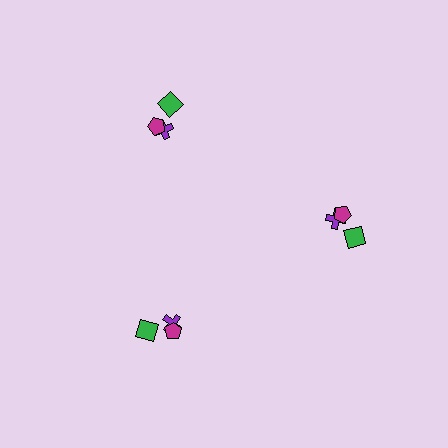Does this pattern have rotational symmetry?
Yes, this pattern has 3-fold rotational symmetry. It looks the same after rotating 120 degrees around the center.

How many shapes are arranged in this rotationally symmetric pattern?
There are 9 shapes, arranged in 3 groups of 3.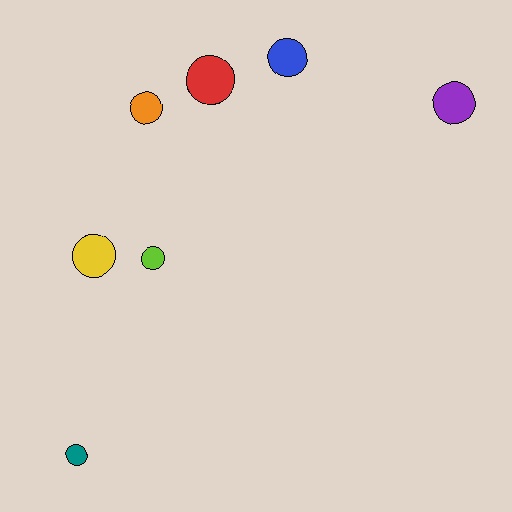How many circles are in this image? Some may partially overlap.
There are 7 circles.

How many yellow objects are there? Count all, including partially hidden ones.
There is 1 yellow object.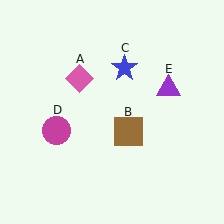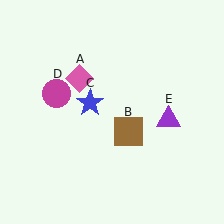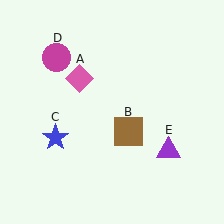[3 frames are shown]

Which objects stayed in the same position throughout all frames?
Pink diamond (object A) and brown square (object B) remained stationary.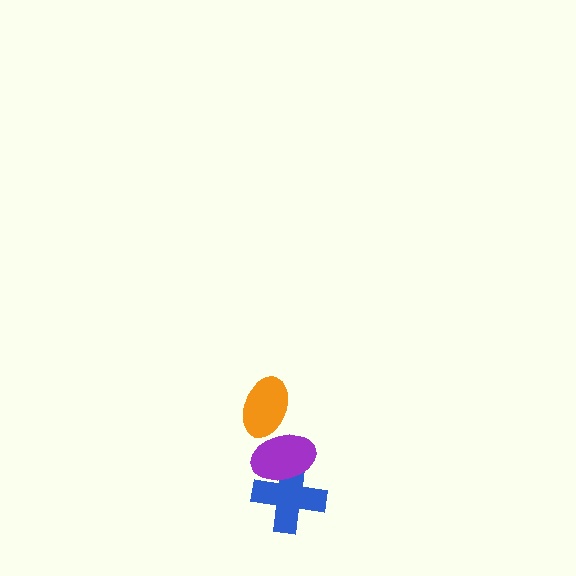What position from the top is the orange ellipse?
The orange ellipse is 1st from the top.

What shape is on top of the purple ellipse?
The orange ellipse is on top of the purple ellipse.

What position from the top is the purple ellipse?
The purple ellipse is 2nd from the top.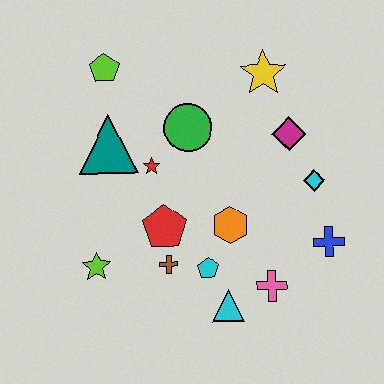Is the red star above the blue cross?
Yes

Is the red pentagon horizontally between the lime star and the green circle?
Yes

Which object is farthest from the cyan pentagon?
The lime pentagon is farthest from the cyan pentagon.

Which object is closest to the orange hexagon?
The cyan pentagon is closest to the orange hexagon.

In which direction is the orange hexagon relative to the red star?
The orange hexagon is to the right of the red star.